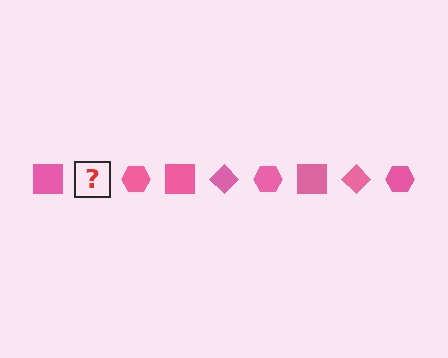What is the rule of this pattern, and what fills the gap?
The rule is that the pattern cycles through square, diamond, hexagon shapes in pink. The gap should be filled with a pink diamond.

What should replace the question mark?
The question mark should be replaced with a pink diamond.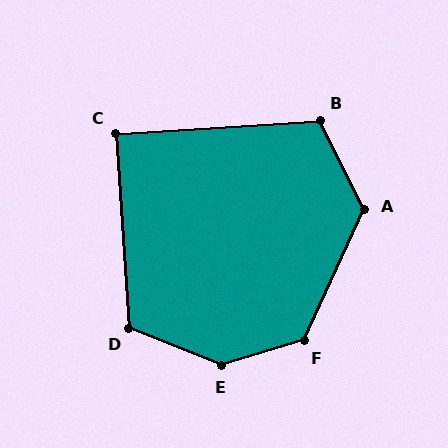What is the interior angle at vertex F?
Approximately 131 degrees (obtuse).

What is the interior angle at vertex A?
Approximately 129 degrees (obtuse).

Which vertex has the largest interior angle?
E, at approximately 142 degrees.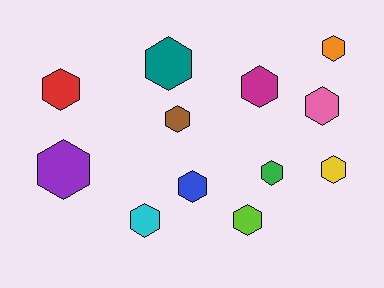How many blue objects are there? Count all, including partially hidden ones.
There is 1 blue object.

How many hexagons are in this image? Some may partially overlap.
There are 12 hexagons.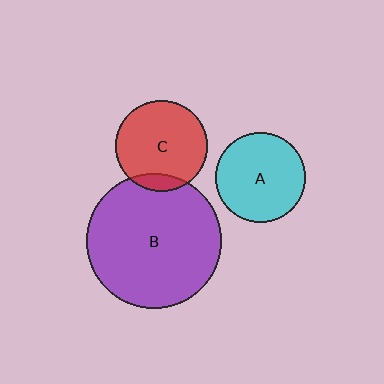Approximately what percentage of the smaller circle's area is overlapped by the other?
Approximately 10%.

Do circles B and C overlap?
Yes.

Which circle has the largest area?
Circle B (purple).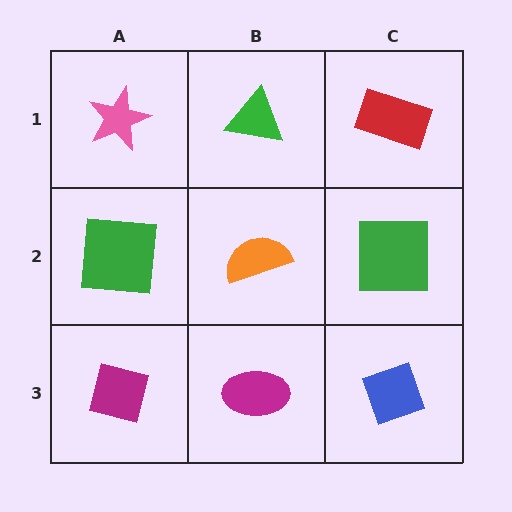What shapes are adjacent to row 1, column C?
A green square (row 2, column C), a green triangle (row 1, column B).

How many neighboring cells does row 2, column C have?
3.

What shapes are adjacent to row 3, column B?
An orange semicircle (row 2, column B), a magenta square (row 3, column A), a blue diamond (row 3, column C).